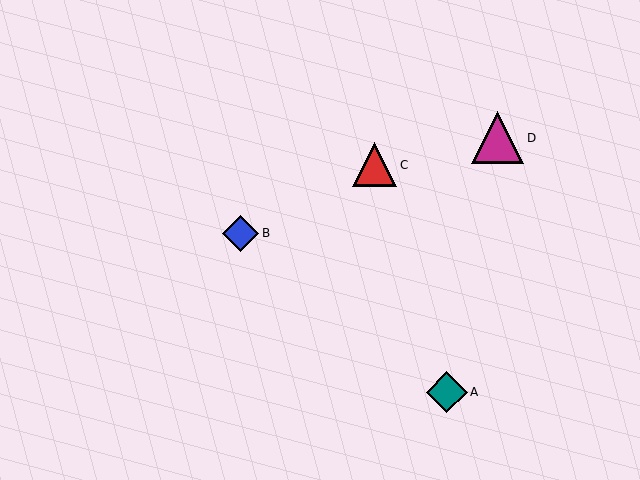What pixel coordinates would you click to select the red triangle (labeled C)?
Click at (375, 165) to select the red triangle C.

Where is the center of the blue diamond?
The center of the blue diamond is at (240, 233).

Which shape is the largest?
The magenta triangle (labeled D) is the largest.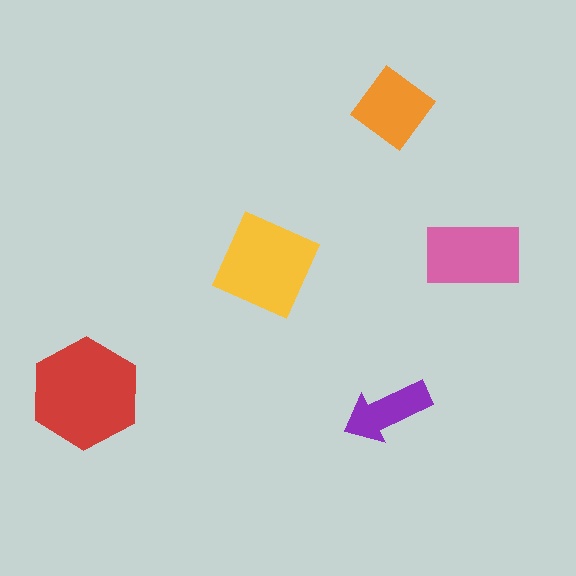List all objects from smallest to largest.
The purple arrow, the orange diamond, the pink rectangle, the yellow square, the red hexagon.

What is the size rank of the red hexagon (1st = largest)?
1st.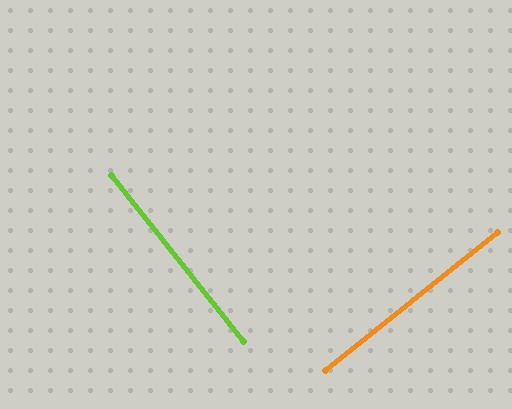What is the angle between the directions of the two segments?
Approximately 90 degrees.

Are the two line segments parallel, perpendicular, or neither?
Perpendicular — they meet at approximately 90°.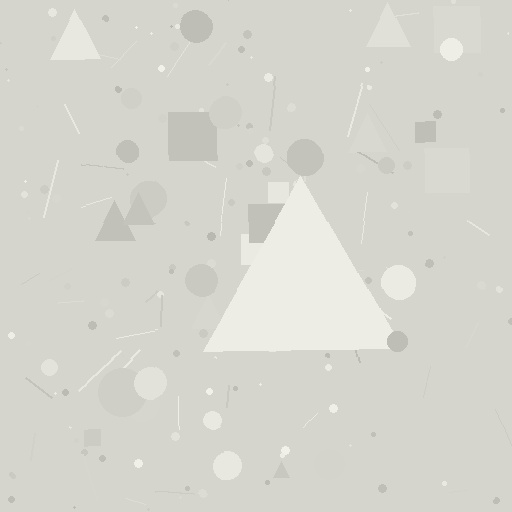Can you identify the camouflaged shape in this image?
The camouflaged shape is a triangle.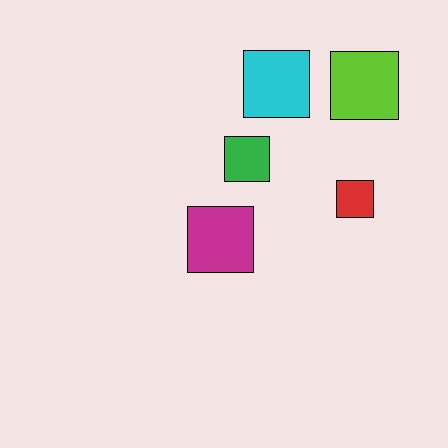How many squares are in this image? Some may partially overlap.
There are 5 squares.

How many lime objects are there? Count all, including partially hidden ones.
There is 1 lime object.